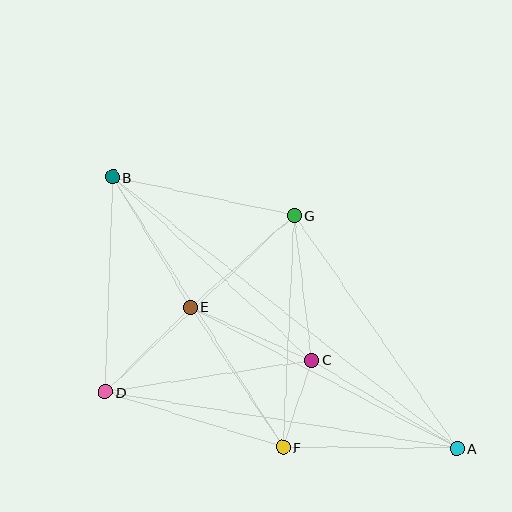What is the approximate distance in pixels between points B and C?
The distance between B and C is approximately 270 pixels.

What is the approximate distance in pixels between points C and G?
The distance between C and G is approximately 146 pixels.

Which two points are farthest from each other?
Points A and B are farthest from each other.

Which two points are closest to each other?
Points C and F are closest to each other.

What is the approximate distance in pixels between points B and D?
The distance between B and D is approximately 215 pixels.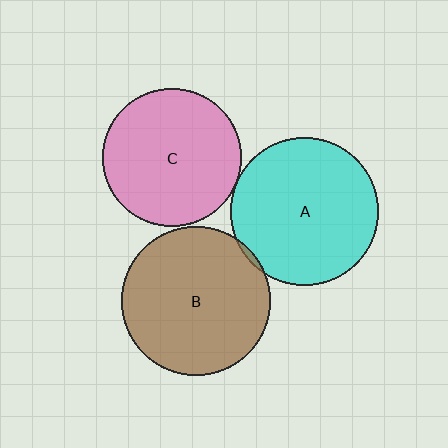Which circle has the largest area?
Circle B (brown).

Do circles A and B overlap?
Yes.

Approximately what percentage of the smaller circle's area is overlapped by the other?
Approximately 5%.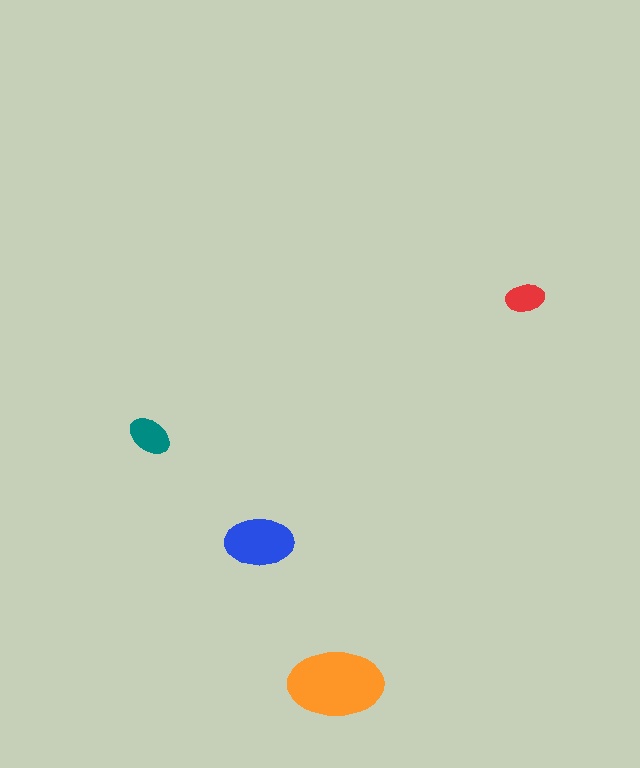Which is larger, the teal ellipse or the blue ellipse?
The blue one.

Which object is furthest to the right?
The red ellipse is rightmost.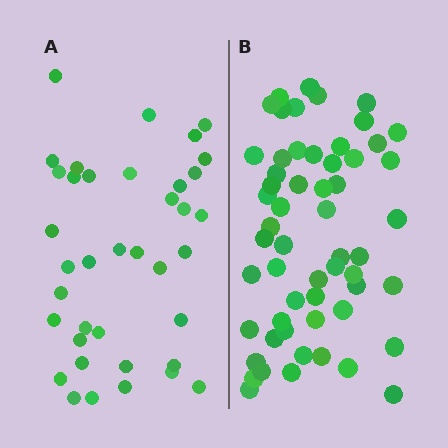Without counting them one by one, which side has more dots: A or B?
Region B (the right region) has more dots.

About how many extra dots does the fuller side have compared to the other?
Region B has approximately 20 more dots than region A.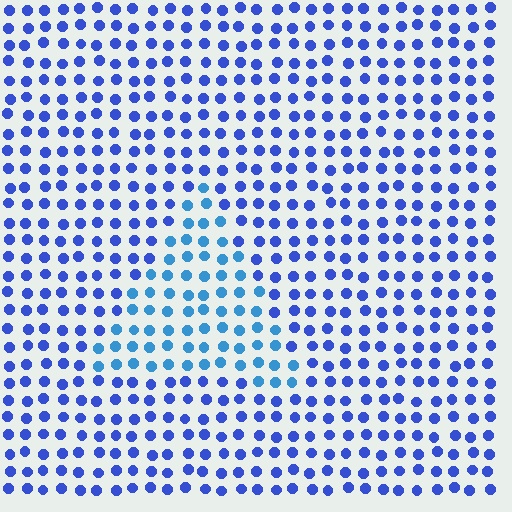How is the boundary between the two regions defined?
The boundary is defined purely by a slight shift in hue (about 28 degrees). Spacing, size, and orientation are identical on both sides.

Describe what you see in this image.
The image is filled with small blue elements in a uniform arrangement. A triangle-shaped region is visible where the elements are tinted to a slightly different hue, forming a subtle color boundary.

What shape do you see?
I see a triangle.